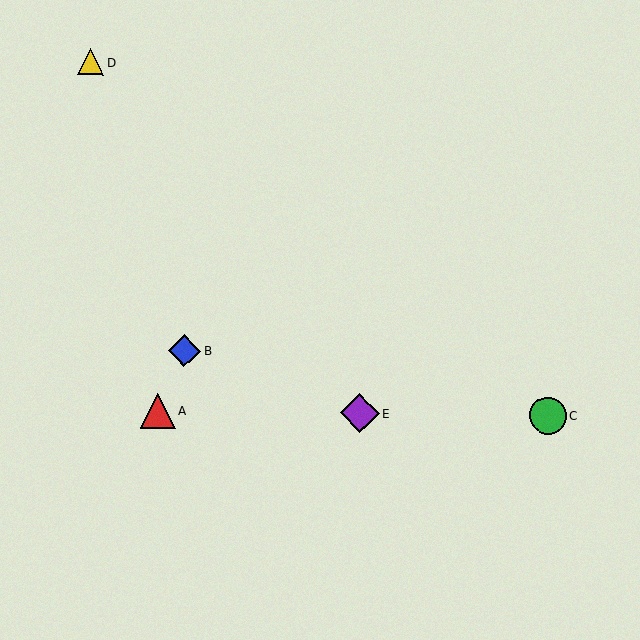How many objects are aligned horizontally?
3 objects (A, C, E) are aligned horizontally.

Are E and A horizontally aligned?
Yes, both are at y≈413.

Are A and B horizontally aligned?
No, A is at y≈411 and B is at y≈351.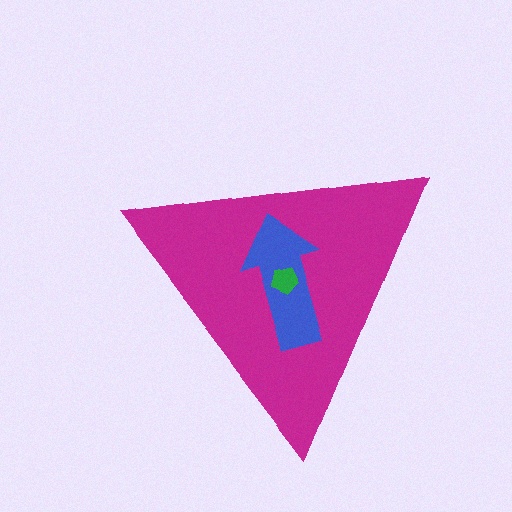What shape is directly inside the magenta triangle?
The blue arrow.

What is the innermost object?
The green pentagon.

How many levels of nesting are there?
3.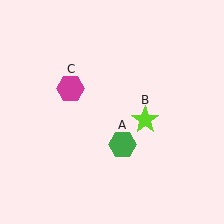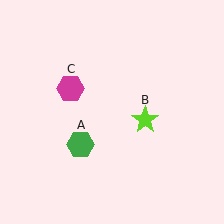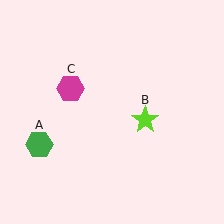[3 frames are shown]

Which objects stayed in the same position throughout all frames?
Lime star (object B) and magenta hexagon (object C) remained stationary.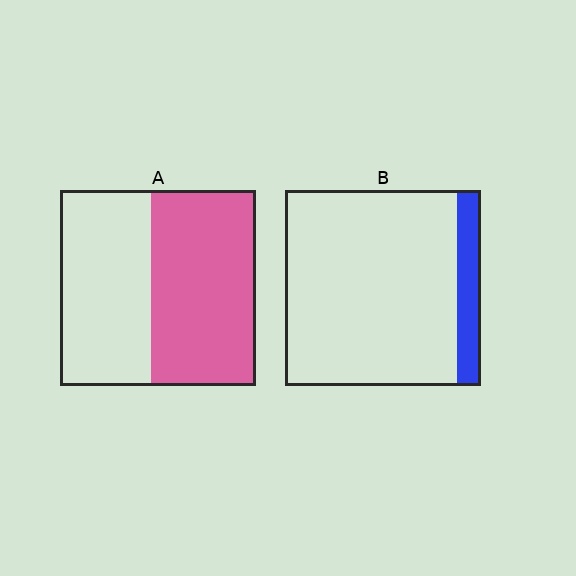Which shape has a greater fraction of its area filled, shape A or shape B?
Shape A.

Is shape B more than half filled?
No.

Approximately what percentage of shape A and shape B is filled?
A is approximately 55% and B is approximately 10%.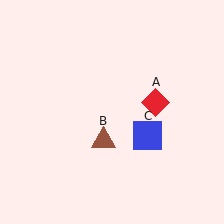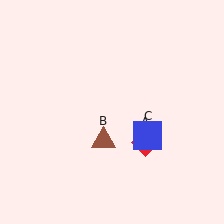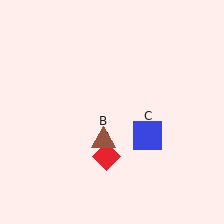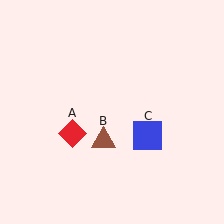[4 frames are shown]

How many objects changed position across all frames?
1 object changed position: red diamond (object A).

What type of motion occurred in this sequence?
The red diamond (object A) rotated clockwise around the center of the scene.